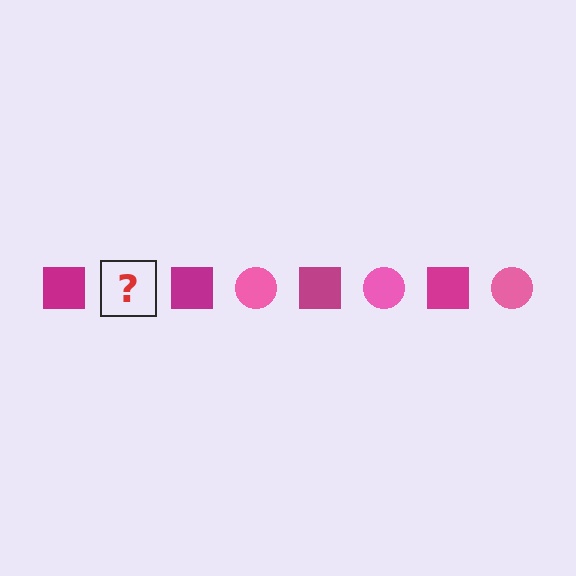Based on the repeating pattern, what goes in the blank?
The blank should be a pink circle.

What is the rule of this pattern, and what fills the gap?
The rule is that the pattern alternates between magenta square and pink circle. The gap should be filled with a pink circle.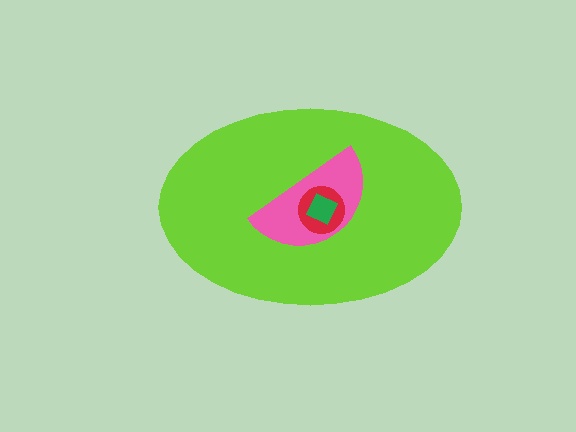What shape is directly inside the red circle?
The green diamond.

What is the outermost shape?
The lime ellipse.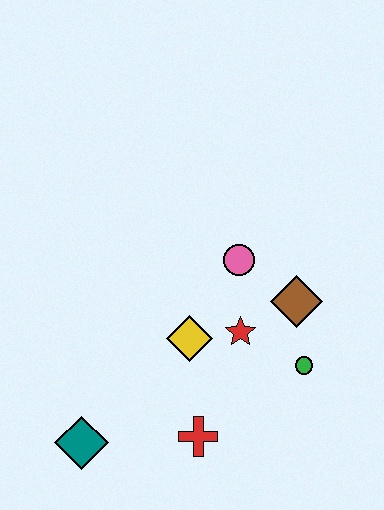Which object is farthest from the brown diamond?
The teal diamond is farthest from the brown diamond.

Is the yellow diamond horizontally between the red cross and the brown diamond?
No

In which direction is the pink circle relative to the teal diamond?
The pink circle is above the teal diamond.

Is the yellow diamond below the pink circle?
Yes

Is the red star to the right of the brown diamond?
No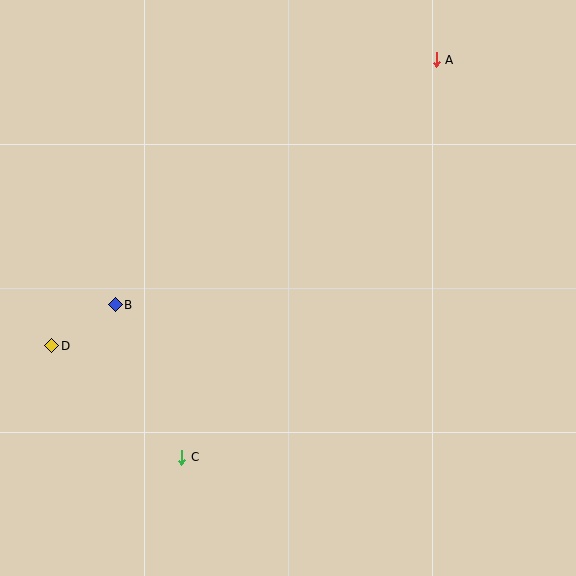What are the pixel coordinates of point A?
Point A is at (436, 60).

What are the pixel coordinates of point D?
Point D is at (52, 346).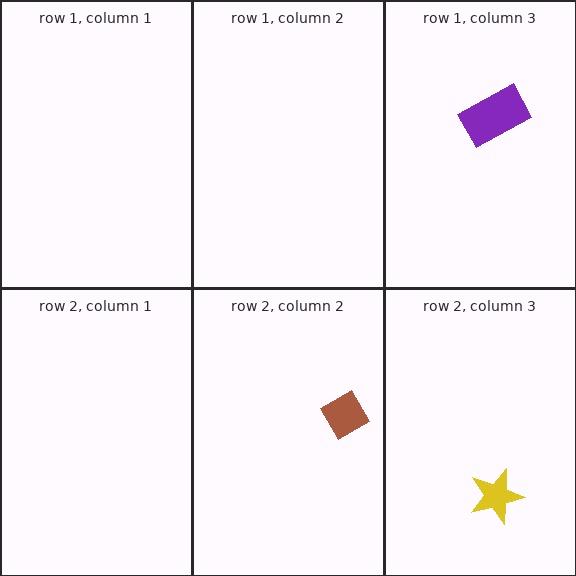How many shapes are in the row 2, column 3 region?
1.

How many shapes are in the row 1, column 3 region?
1.